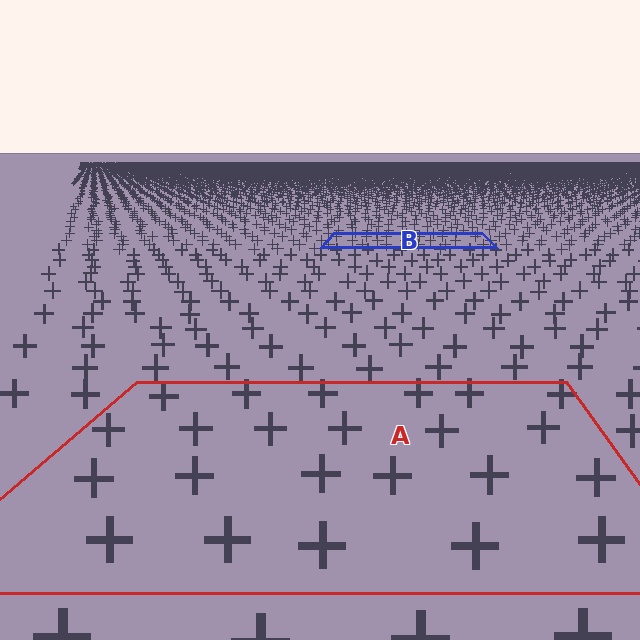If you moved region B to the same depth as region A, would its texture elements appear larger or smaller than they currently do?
They would appear larger. At a closer depth, the same texture elements are projected at a bigger on-screen size.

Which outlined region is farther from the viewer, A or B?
Region B is farther from the viewer — the texture elements inside it appear smaller and more densely packed.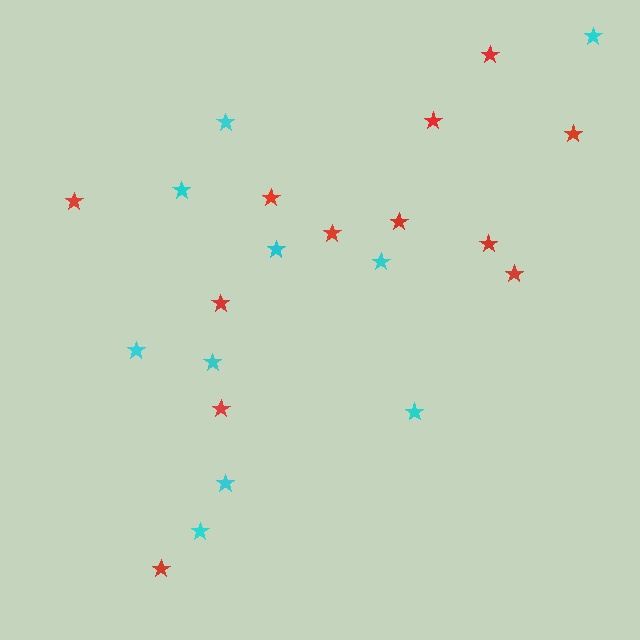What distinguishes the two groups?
There are 2 groups: one group of cyan stars (10) and one group of red stars (12).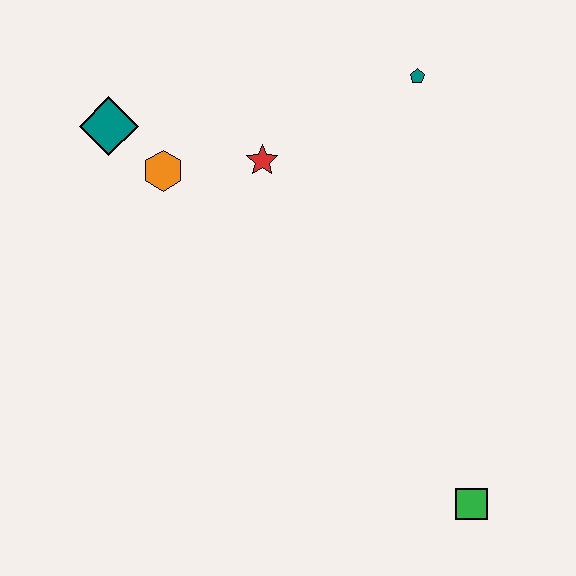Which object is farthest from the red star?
The green square is farthest from the red star.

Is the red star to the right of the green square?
No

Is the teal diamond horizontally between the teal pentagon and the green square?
No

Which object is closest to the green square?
The red star is closest to the green square.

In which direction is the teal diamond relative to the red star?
The teal diamond is to the left of the red star.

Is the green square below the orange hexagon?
Yes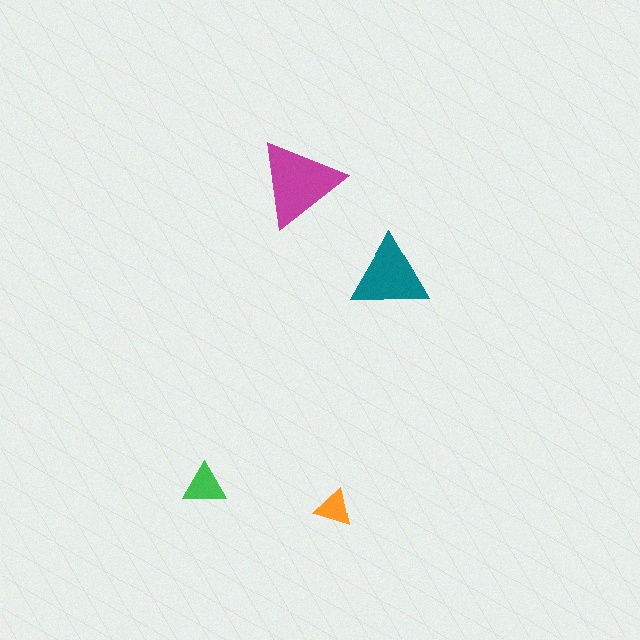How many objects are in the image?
There are 4 objects in the image.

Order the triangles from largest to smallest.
the magenta one, the teal one, the green one, the orange one.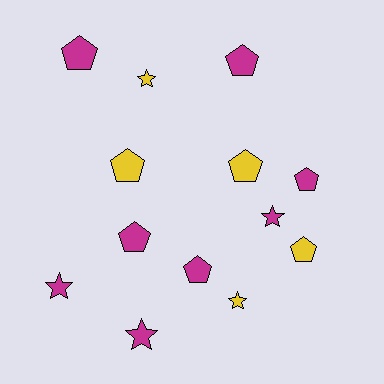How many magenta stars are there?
There are 3 magenta stars.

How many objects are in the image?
There are 13 objects.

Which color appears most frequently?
Magenta, with 8 objects.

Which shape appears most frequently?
Pentagon, with 8 objects.